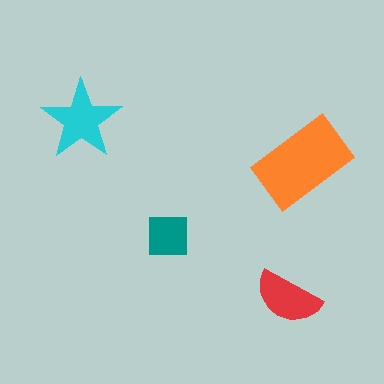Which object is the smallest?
The teal square.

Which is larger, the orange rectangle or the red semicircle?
The orange rectangle.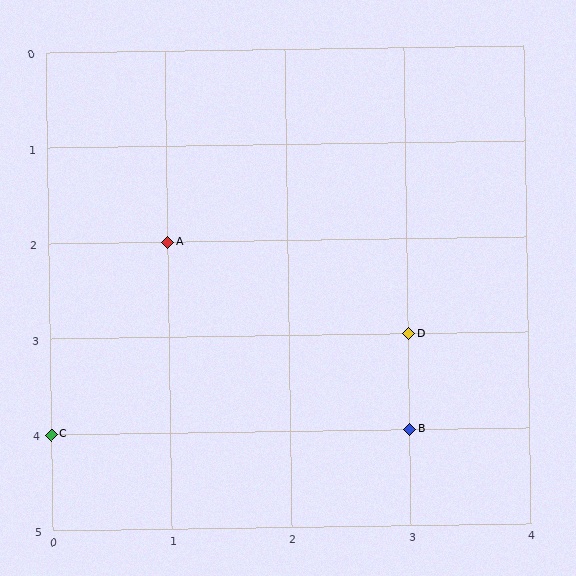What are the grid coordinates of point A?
Point A is at grid coordinates (1, 2).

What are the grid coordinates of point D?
Point D is at grid coordinates (3, 3).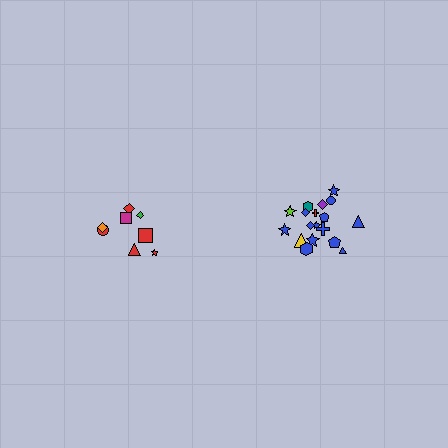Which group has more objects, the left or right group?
The right group.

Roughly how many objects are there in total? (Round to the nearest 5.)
Roughly 25 objects in total.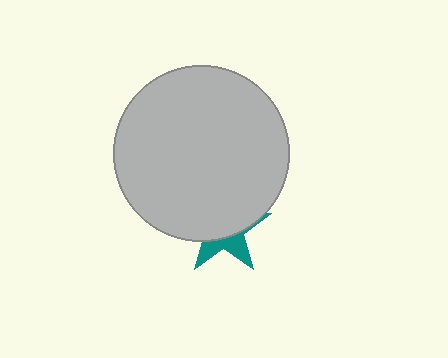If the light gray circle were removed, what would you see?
You would see the complete teal star.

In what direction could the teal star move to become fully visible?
The teal star could move down. That would shift it out from behind the light gray circle entirely.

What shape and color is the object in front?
The object in front is a light gray circle.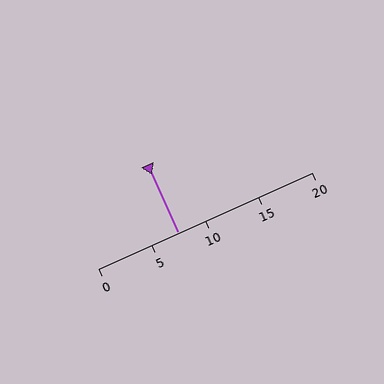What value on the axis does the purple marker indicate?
The marker indicates approximately 7.5.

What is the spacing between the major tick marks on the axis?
The major ticks are spaced 5 apart.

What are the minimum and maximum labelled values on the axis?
The axis runs from 0 to 20.